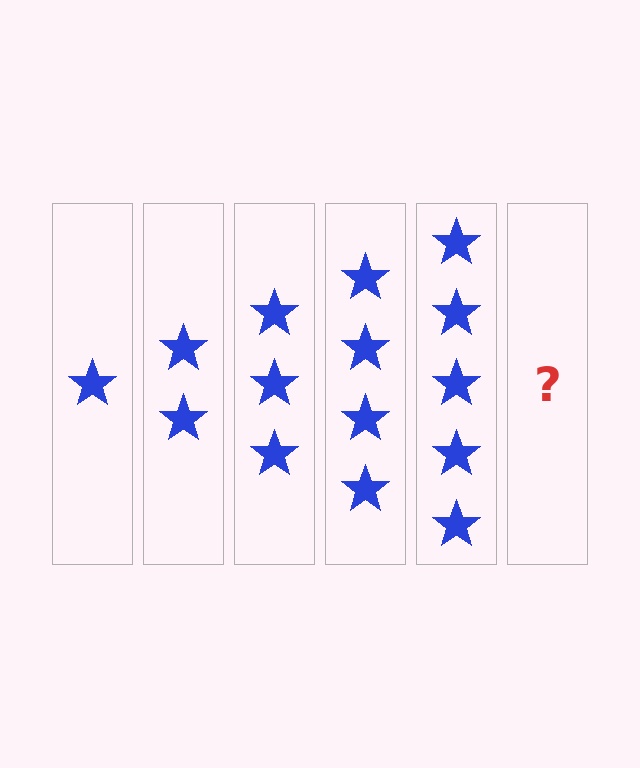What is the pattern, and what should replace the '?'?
The pattern is that each step adds one more star. The '?' should be 6 stars.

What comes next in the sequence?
The next element should be 6 stars.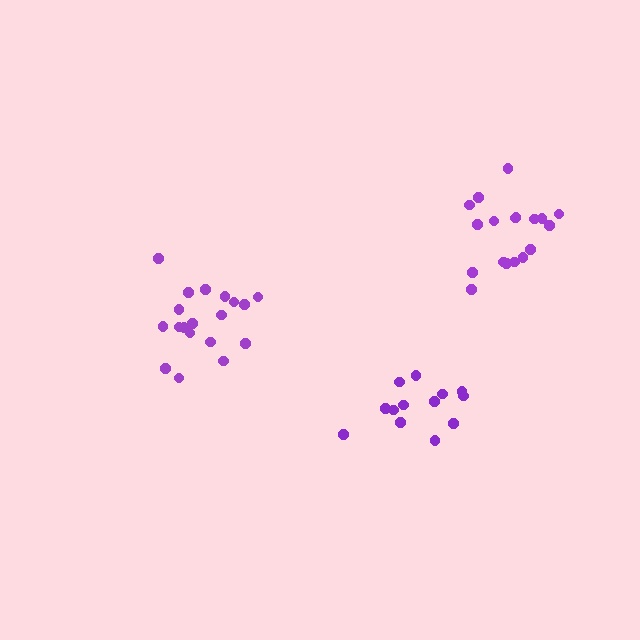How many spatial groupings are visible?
There are 3 spatial groupings.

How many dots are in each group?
Group 1: 19 dots, Group 2: 13 dots, Group 3: 18 dots (50 total).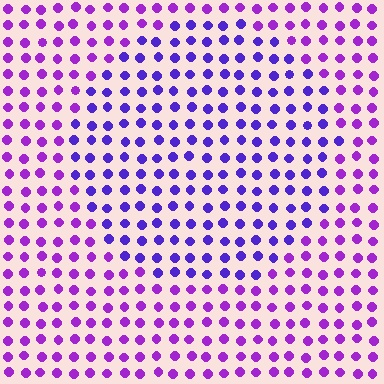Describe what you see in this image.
The image is filled with small purple elements in a uniform arrangement. A circle-shaped region is visible where the elements are tinted to a slightly different hue, forming a subtle color boundary.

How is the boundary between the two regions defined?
The boundary is defined purely by a slight shift in hue (about 30 degrees). Spacing, size, and orientation are identical on both sides.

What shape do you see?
I see a circle.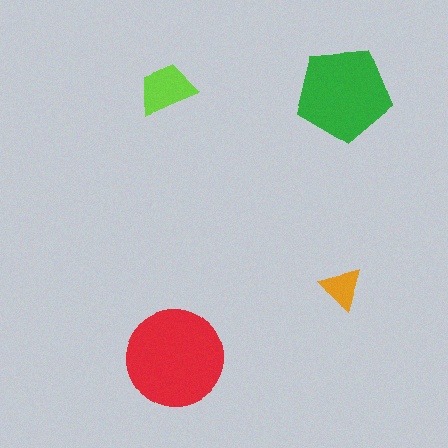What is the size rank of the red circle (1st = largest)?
1st.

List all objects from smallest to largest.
The orange triangle, the lime trapezoid, the green pentagon, the red circle.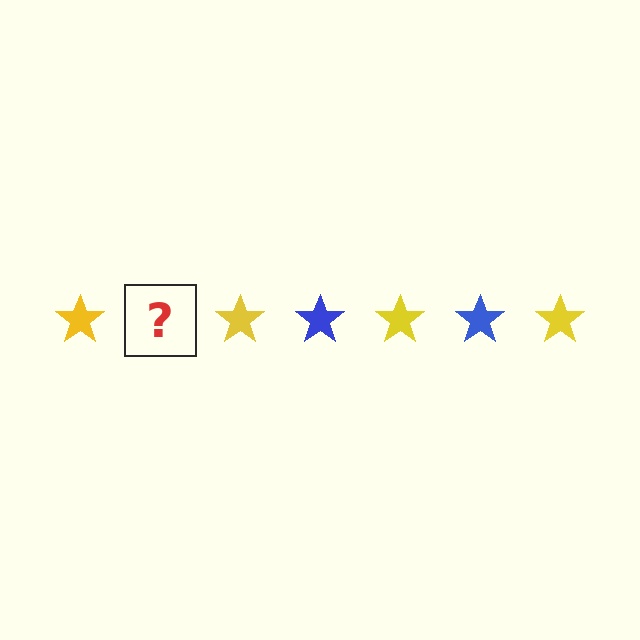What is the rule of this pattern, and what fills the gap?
The rule is that the pattern cycles through yellow, blue stars. The gap should be filled with a blue star.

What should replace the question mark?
The question mark should be replaced with a blue star.